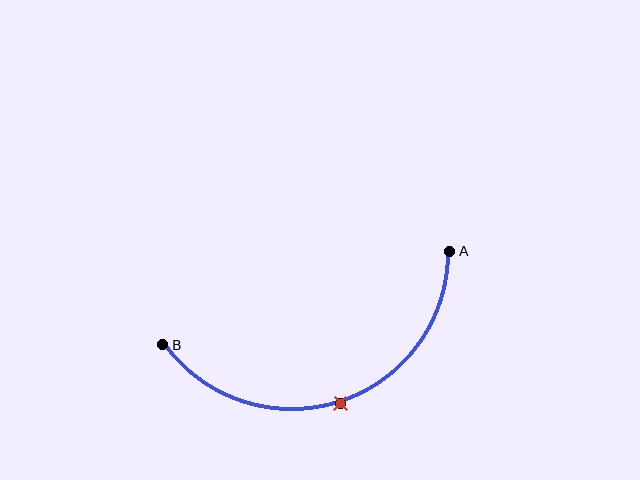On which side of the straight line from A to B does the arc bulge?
The arc bulges below the straight line connecting A and B.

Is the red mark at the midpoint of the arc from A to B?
Yes. The red mark lies on the arc at equal arc-length from both A and B — it is the arc midpoint.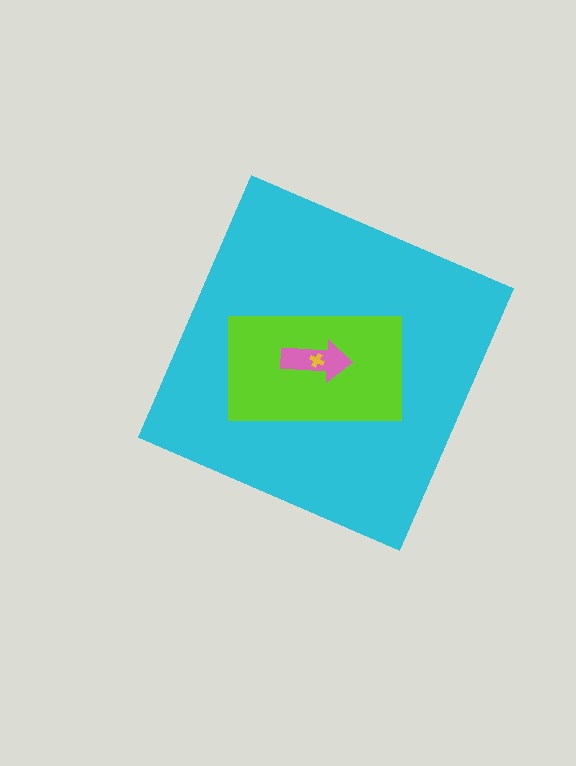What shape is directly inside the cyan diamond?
The lime rectangle.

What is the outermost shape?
The cyan diamond.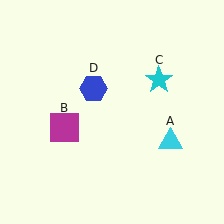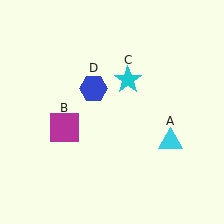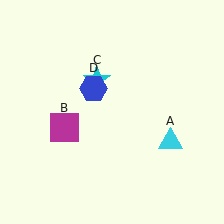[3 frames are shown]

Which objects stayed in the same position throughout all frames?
Cyan triangle (object A) and magenta square (object B) and blue hexagon (object D) remained stationary.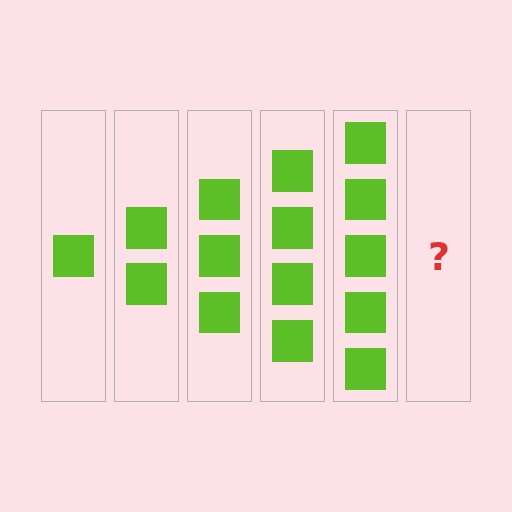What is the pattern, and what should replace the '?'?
The pattern is that each step adds one more square. The '?' should be 6 squares.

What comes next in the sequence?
The next element should be 6 squares.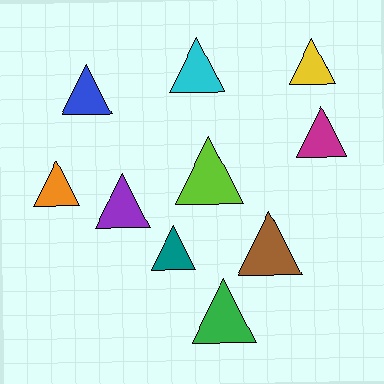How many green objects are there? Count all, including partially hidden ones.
There is 1 green object.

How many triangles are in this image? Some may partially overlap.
There are 10 triangles.